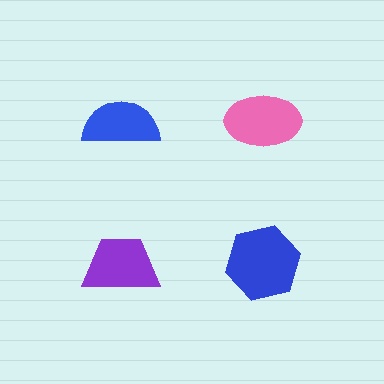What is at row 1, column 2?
A pink ellipse.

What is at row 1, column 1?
A blue semicircle.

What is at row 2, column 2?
A blue hexagon.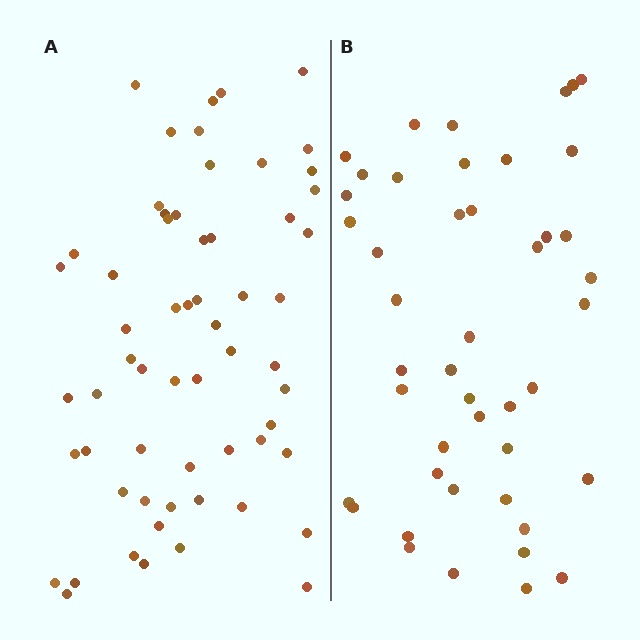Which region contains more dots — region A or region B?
Region A (the left region) has more dots.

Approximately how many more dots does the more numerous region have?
Region A has approximately 15 more dots than region B.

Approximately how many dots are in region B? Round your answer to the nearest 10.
About 40 dots. (The exact count is 45, which rounds to 40.)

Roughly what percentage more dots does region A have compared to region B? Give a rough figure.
About 35% more.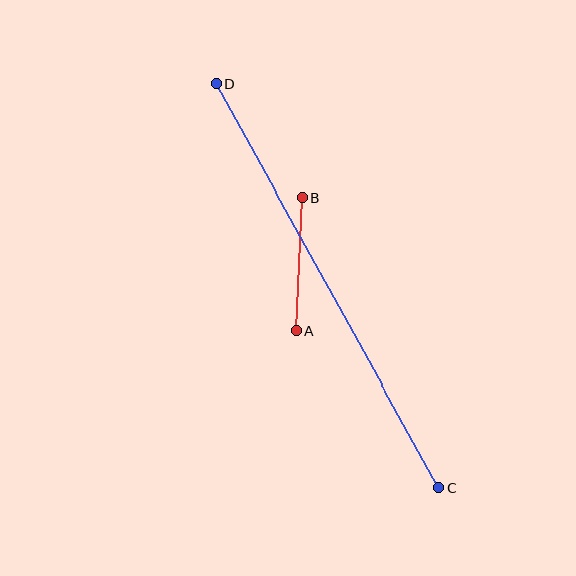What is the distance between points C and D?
The distance is approximately 461 pixels.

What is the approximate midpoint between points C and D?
The midpoint is at approximately (328, 286) pixels.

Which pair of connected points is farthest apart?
Points C and D are farthest apart.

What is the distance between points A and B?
The distance is approximately 133 pixels.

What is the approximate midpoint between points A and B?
The midpoint is at approximately (299, 264) pixels.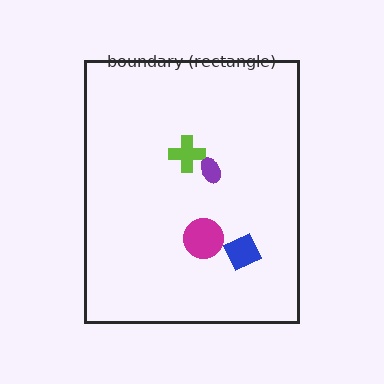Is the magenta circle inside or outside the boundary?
Inside.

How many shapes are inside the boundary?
4 inside, 0 outside.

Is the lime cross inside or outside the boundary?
Inside.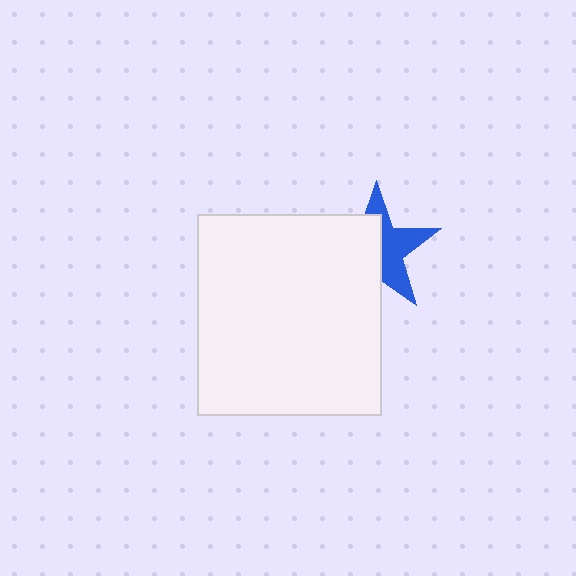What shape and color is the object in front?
The object in front is a white rectangle.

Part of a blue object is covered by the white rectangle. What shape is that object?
It is a star.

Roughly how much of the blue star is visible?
About half of it is visible (roughly 48%).